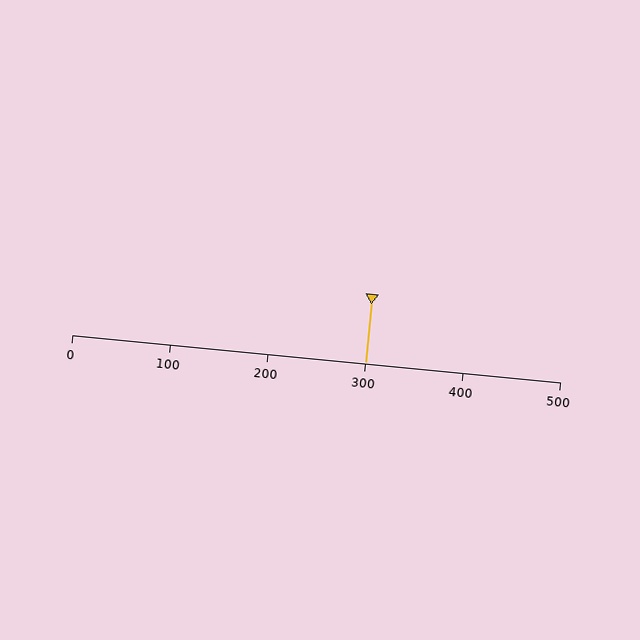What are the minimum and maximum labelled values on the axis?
The axis runs from 0 to 500.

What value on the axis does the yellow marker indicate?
The marker indicates approximately 300.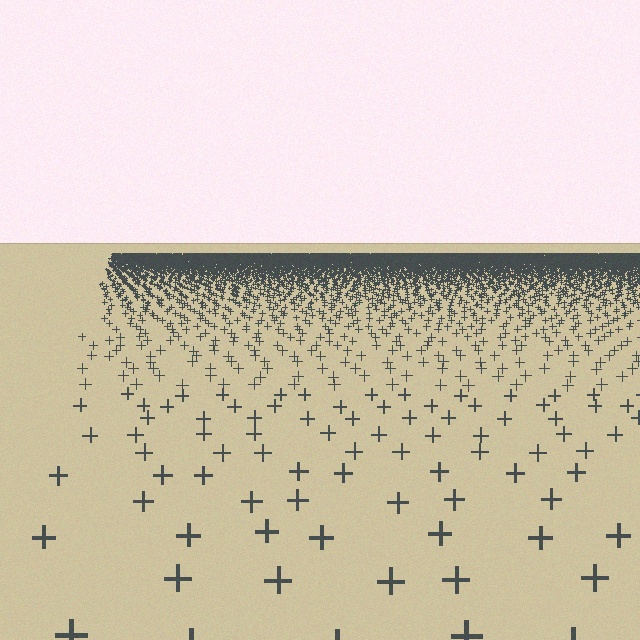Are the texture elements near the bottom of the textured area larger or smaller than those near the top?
Larger. Near the bottom, elements are closer to the viewer and appear at a bigger on-screen size.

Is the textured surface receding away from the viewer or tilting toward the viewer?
The surface is receding away from the viewer. Texture elements get smaller and denser toward the top.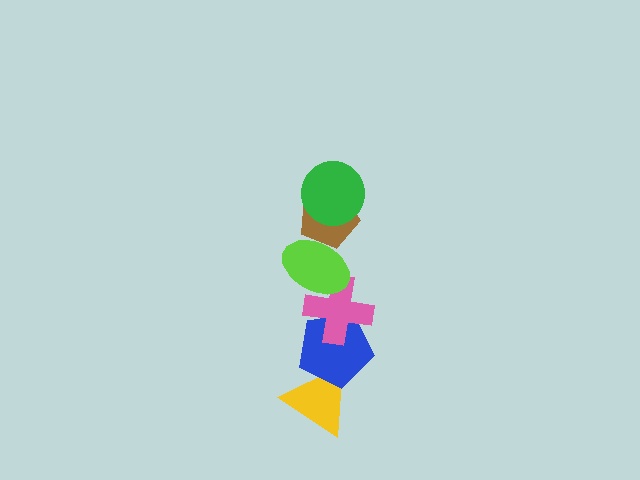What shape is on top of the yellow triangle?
The blue pentagon is on top of the yellow triangle.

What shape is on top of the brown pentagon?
The green circle is on top of the brown pentagon.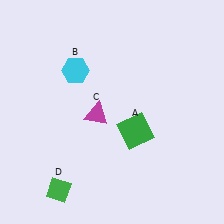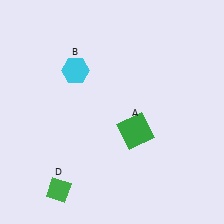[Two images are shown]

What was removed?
The magenta triangle (C) was removed in Image 2.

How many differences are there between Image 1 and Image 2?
There is 1 difference between the two images.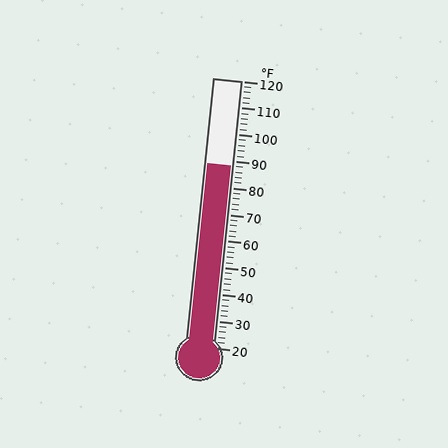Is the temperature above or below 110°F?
The temperature is below 110°F.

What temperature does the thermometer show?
The thermometer shows approximately 88°F.